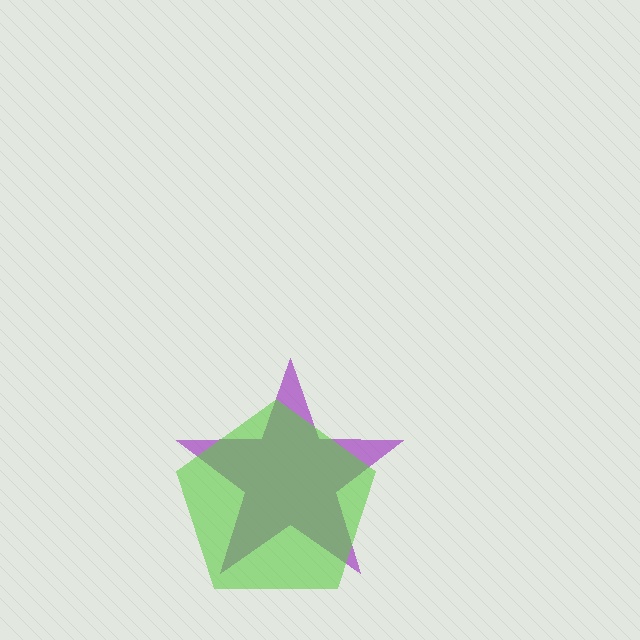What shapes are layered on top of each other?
The layered shapes are: a purple star, a lime pentagon.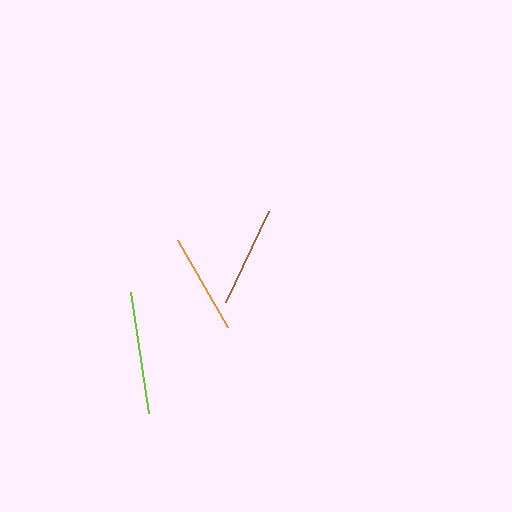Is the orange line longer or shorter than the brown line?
The orange line is longer than the brown line.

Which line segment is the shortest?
The brown line is the shortest at approximately 100 pixels.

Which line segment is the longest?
The lime line is the longest at approximately 122 pixels.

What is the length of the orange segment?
The orange segment is approximately 101 pixels long.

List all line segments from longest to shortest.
From longest to shortest: lime, orange, brown.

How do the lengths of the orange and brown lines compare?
The orange and brown lines are approximately the same length.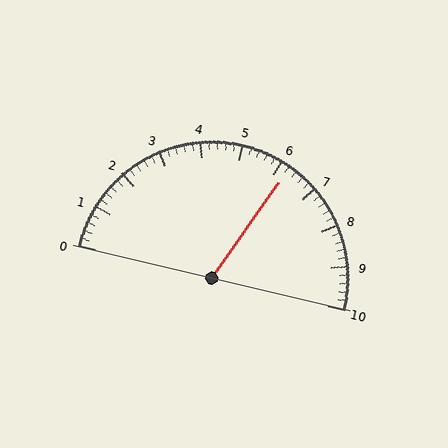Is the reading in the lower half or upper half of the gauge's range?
The reading is in the upper half of the range (0 to 10).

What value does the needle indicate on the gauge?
The needle indicates approximately 6.2.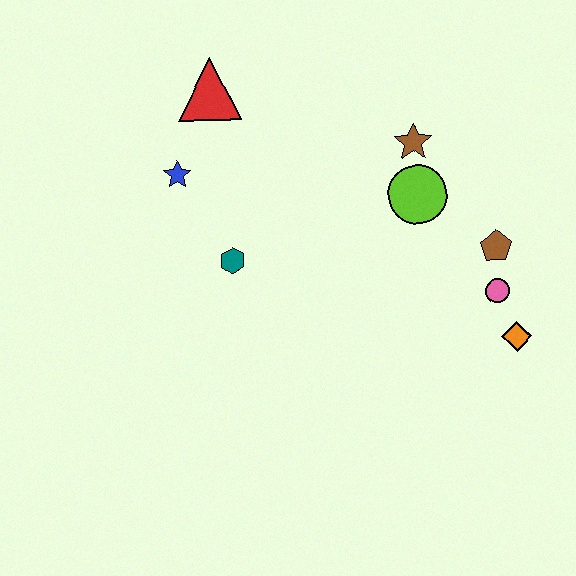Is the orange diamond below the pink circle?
Yes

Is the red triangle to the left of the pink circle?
Yes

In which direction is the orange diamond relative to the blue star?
The orange diamond is to the right of the blue star.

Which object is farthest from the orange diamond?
The red triangle is farthest from the orange diamond.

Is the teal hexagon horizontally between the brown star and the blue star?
Yes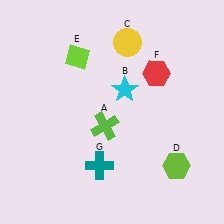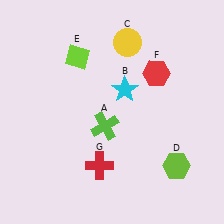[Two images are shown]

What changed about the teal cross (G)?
In Image 1, G is teal. In Image 2, it changed to red.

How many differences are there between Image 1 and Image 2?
There is 1 difference between the two images.